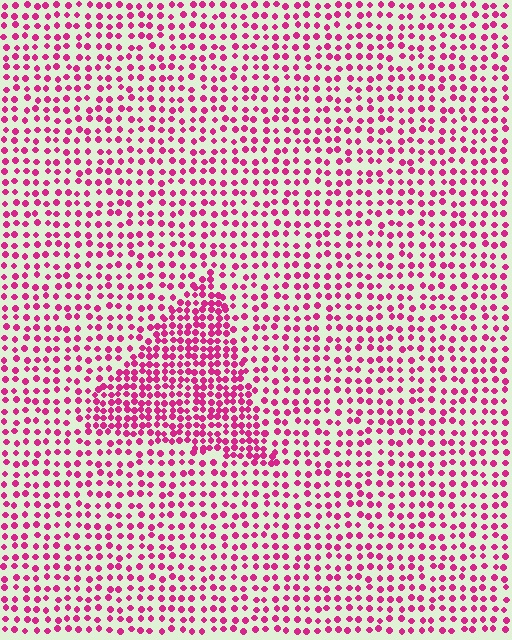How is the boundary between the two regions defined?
The boundary is defined by a change in element density (approximately 1.8x ratio). All elements are the same color, size, and shape.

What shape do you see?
I see a triangle.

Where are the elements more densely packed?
The elements are more densely packed inside the triangle boundary.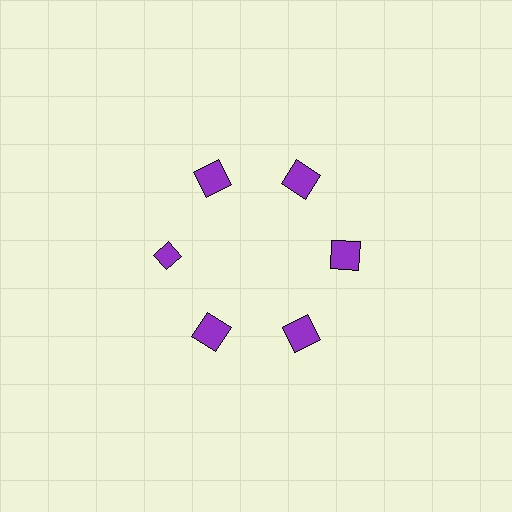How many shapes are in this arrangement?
There are 6 shapes arranged in a ring pattern.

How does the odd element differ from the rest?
It has a different shape: diamond instead of square.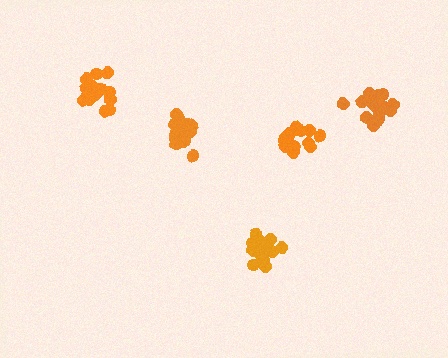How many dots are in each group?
Group 1: 18 dots, Group 2: 20 dots, Group 3: 15 dots, Group 4: 14 dots, Group 5: 17 dots (84 total).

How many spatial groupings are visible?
There are 5 spatial groupings.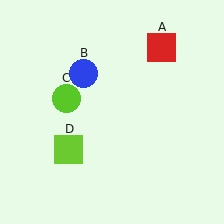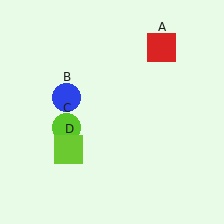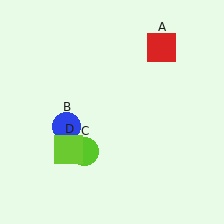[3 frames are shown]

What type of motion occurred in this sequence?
The blue circle (object B), lime circle (object C) rotated counterclockwise around the center of the scene.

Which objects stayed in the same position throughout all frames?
Red square (object A) and lime square (object D) remained stationary.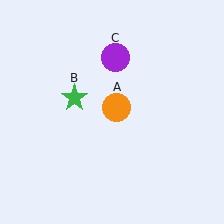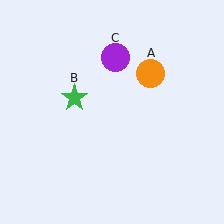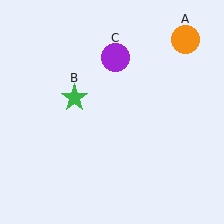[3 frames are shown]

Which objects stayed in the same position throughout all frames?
Green star (object B) and purple circle (object C) remained stationary.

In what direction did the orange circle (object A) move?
The orange circle (object A) moved up and to the right.